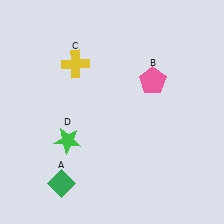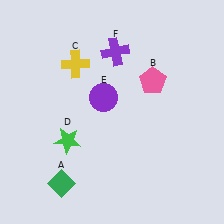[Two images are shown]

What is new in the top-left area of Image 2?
A purple circle (E) was added in the top-left area of Image 2.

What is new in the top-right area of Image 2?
A purple cross (F) was added in the top-right area of Image 2.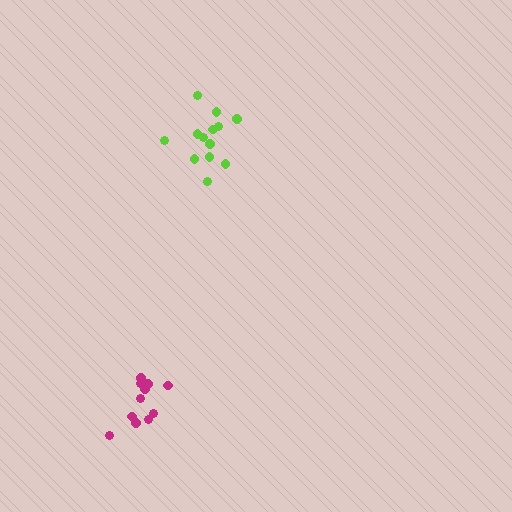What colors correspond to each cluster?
The clusters are colored: magenta, lime.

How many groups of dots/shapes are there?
There are 2 groups.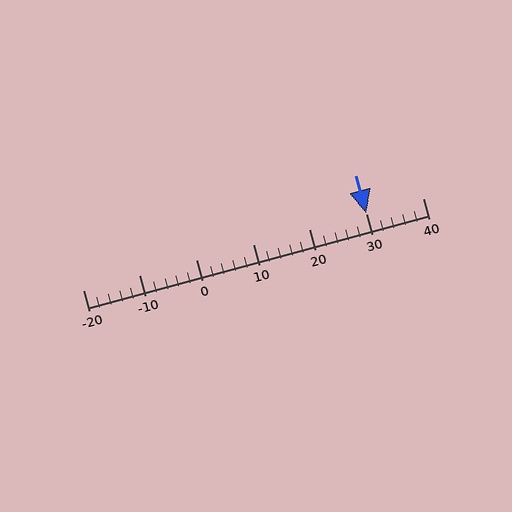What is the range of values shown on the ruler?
The ruler shows values from -20 to 40.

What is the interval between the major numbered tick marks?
The major tick marks are spaced 10 units apart.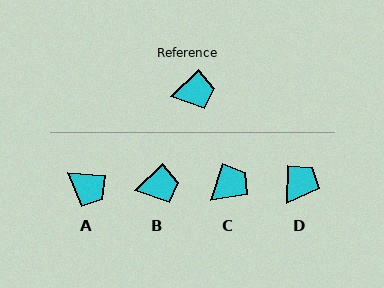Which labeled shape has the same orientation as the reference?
B.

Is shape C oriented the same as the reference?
No, it is off by about 29 degrees.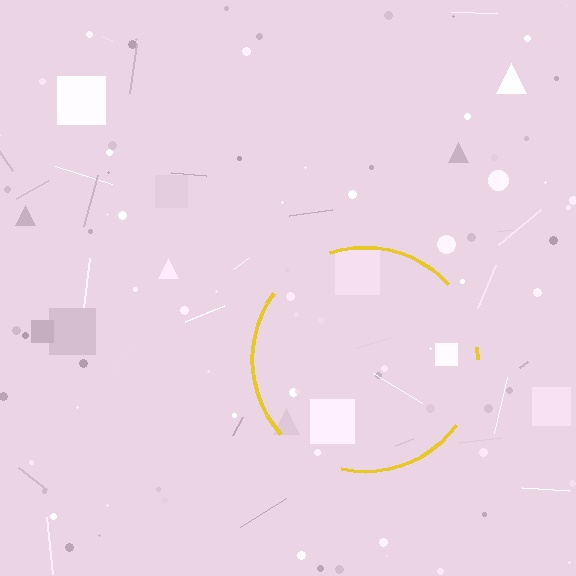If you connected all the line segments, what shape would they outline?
They would outline a circle.